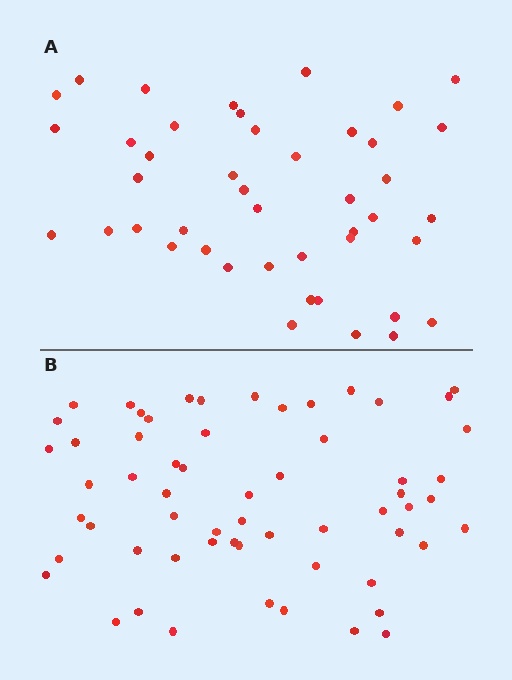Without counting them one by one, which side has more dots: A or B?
Region B (the bottom region) has more dots.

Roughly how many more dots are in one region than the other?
Region B has approximately 15 more dots than region A.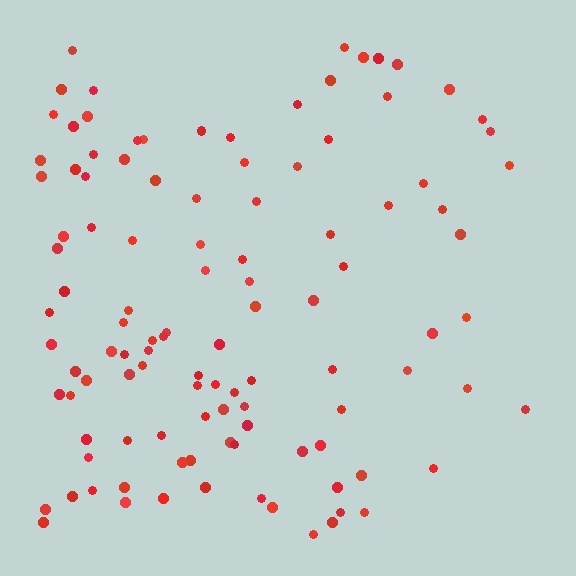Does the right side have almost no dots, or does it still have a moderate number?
Still a moderate number, just noticeably fewer than the left.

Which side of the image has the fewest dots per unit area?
The right.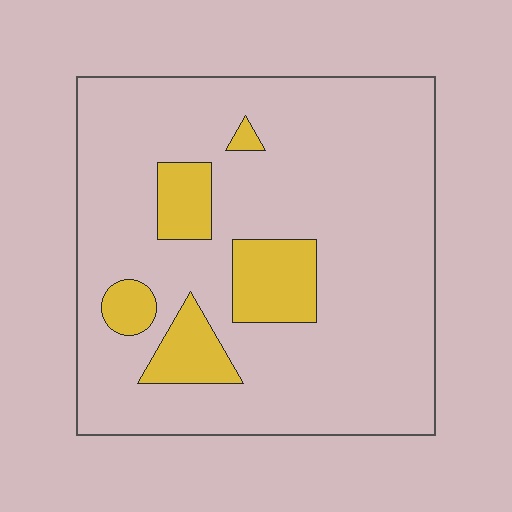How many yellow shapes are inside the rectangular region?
5.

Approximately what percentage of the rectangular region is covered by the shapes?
Approximately 15%.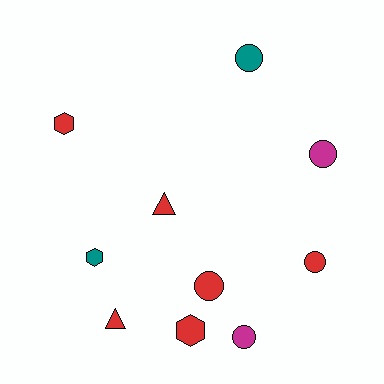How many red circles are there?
There are 2 red circles.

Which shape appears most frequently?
Circle, with 5 objects.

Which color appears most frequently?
Red, with 6 objects.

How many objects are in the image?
There are 10 objects.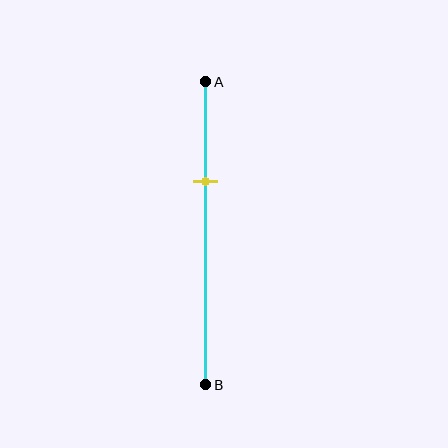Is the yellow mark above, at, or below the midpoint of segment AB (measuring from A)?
The yellow mark is above the midpoint of segment AB.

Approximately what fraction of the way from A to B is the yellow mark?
The yellow mark is approximately 35% of the way from A to B.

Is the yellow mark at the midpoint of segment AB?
No, the mark is at about 35% from A, not at the 50% midpoint.